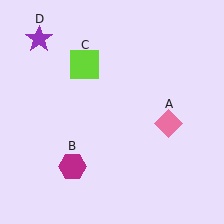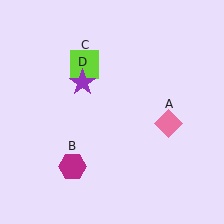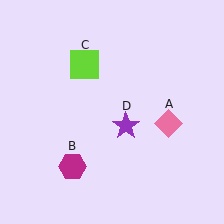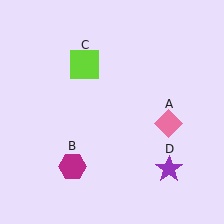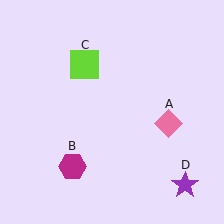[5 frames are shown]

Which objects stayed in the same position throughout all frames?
Pink diamond (object A) and magenta hexagon (object B) and lime square (object C) remained stationary.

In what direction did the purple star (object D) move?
The purple star (object D) moved down and to the right.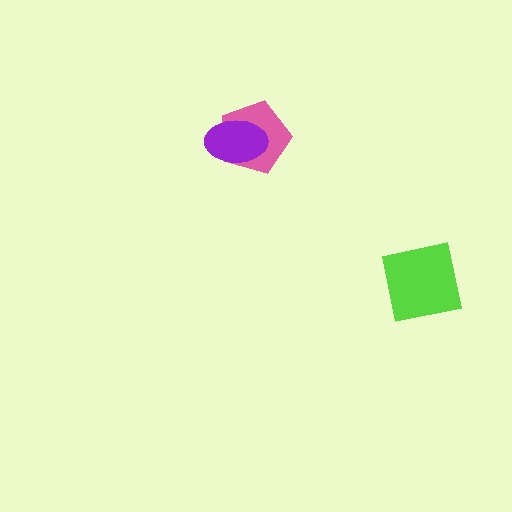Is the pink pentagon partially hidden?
Yes, it is partially covered by another shape.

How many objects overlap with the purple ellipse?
1 object overlaps with the purple ellipse.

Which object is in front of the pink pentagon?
The purple ellipse is in front of the pink pentagon.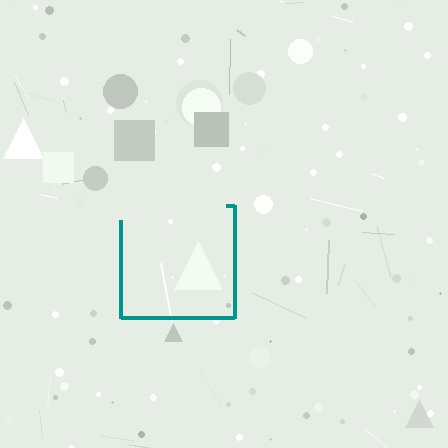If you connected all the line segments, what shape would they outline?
They would outline a square.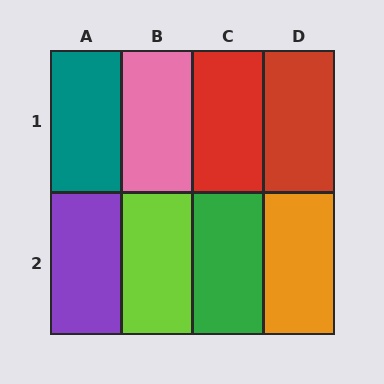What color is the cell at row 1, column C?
Red.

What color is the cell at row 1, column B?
Pink.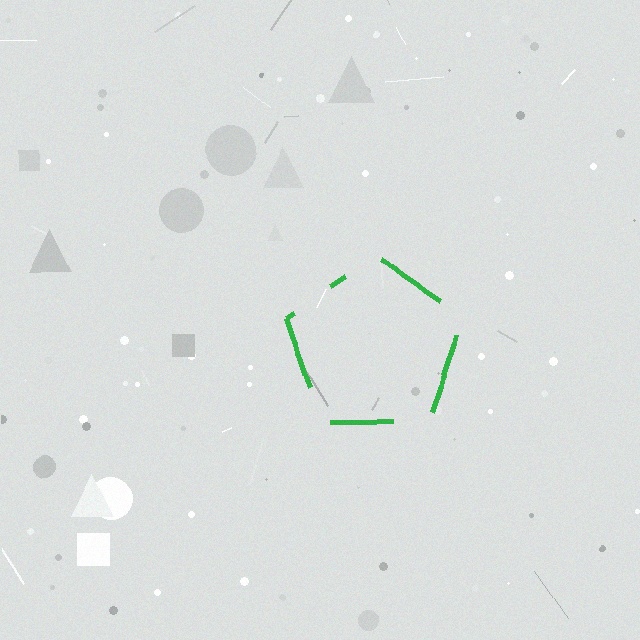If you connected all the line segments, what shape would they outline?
They would outline a pentagon.